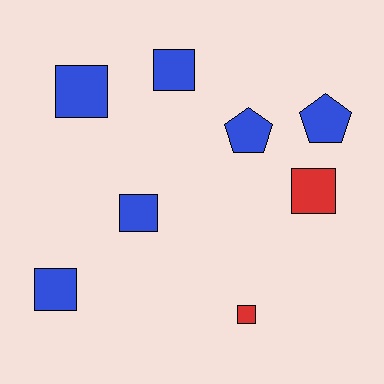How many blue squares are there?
There are 4 blue squares.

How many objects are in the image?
There are 8 objects.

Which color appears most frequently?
Blue, with 6 objects.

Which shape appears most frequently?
Square, with 6 objects.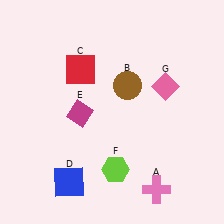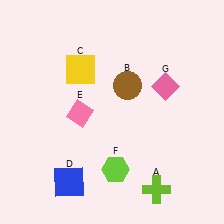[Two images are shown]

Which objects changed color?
A changed from pink to lime. C changed from red to yellow. E changed from magenta to pink.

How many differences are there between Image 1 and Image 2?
There are 3 differences between the two images.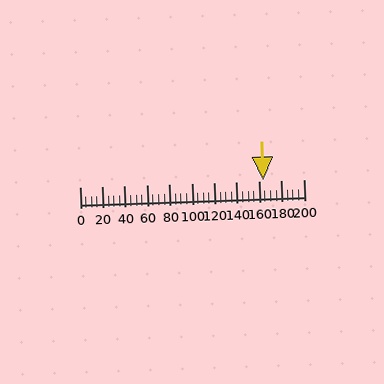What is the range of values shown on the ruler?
The ruler shows values from 0 to 200.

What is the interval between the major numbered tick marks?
The major tick marks are spaced 20 units apart.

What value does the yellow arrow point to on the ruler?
The yellow arrow points to approximately 164.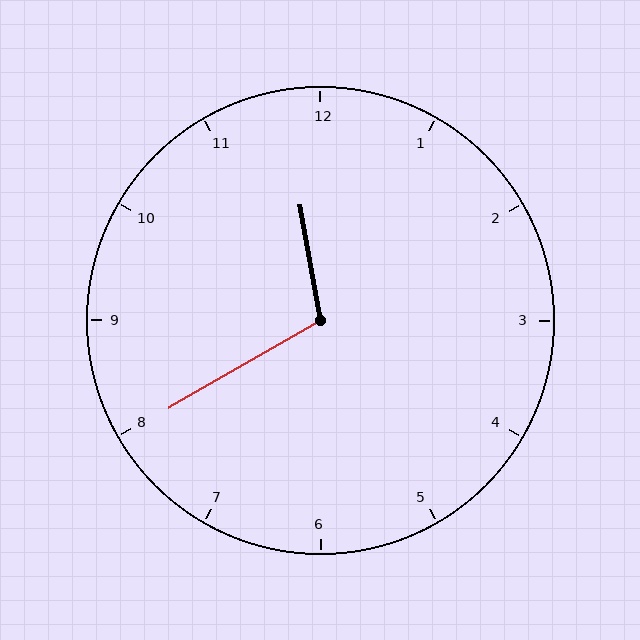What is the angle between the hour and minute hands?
Approximately 110 degrees.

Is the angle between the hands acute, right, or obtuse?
It is obtuse.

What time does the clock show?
11:40.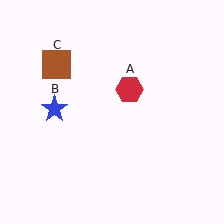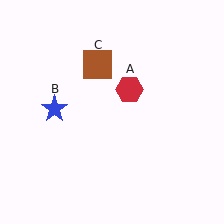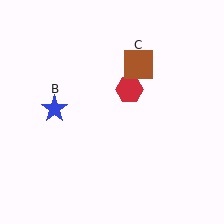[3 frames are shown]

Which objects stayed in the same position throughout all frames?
Red hexagon (object A) and blue star (object B) remained stationary.